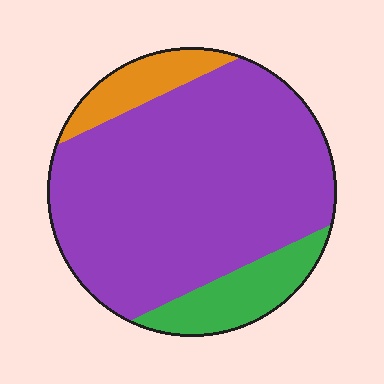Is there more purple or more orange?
Purple.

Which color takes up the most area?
Purple, at roughly 75%.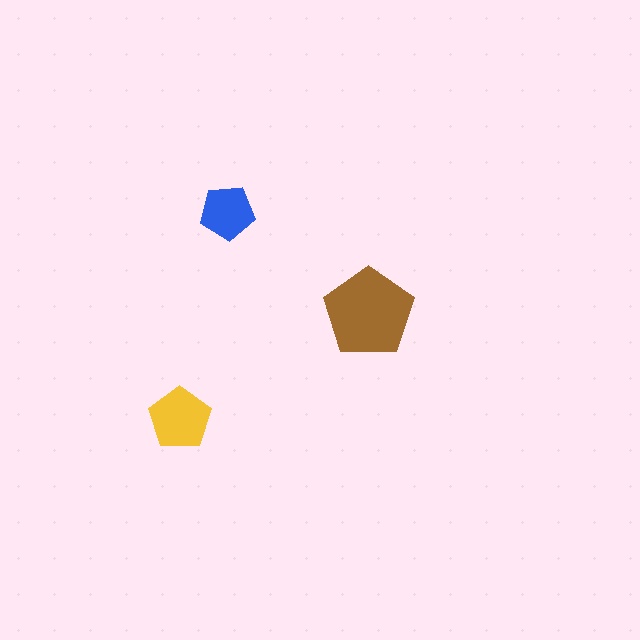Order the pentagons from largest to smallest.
the brown one, the yellow one, the blue one.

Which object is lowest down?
The yellow pentagon is bottommost.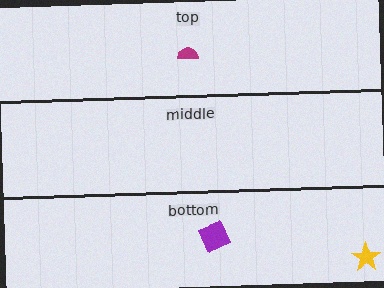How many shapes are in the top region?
1.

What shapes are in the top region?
The magenta semicircle.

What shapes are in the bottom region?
The purple square, the yellow star.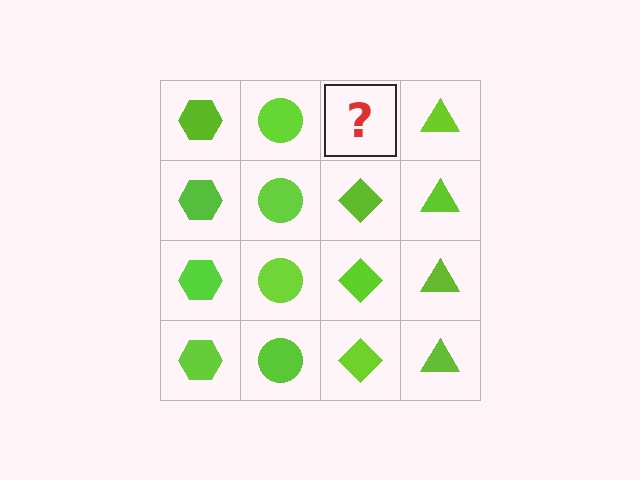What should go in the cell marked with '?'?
The missing cell should contain a lime diamond.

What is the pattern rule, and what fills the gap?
The rule is that each column has a consistent shape. The gap should be filled with a lime diamond.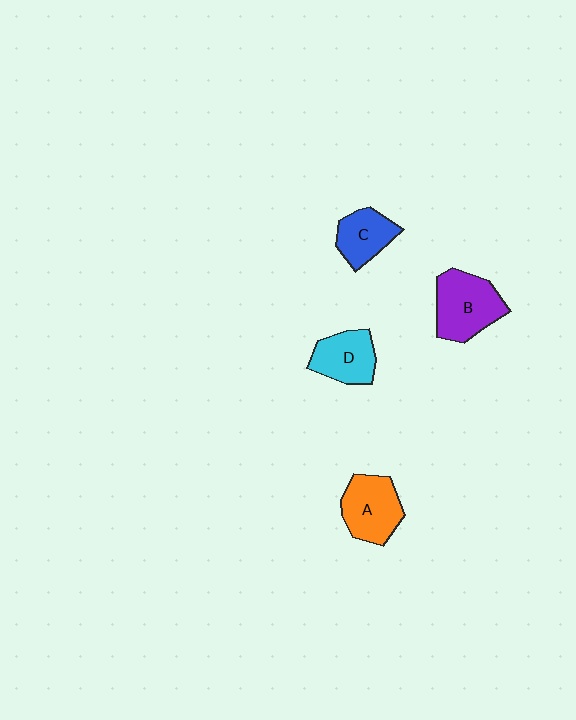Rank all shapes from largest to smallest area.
From largest to smallest: B (purple), A (orange), D (cyan), C (blue).